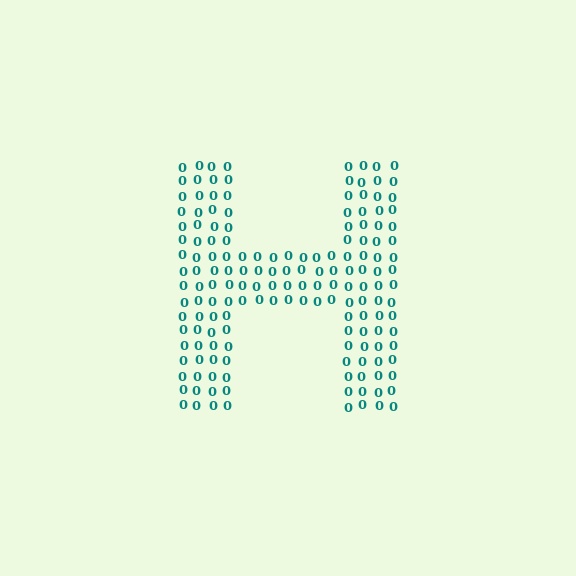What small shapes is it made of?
It is made of small digit 0's.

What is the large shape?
The large shape is the letter H.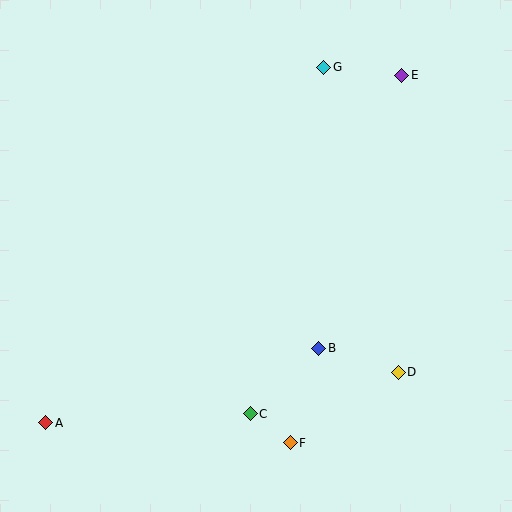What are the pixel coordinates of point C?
Point C is at (250, 414).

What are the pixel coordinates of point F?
Point F is at (290, 443).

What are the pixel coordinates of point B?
Point B is at (319, 348).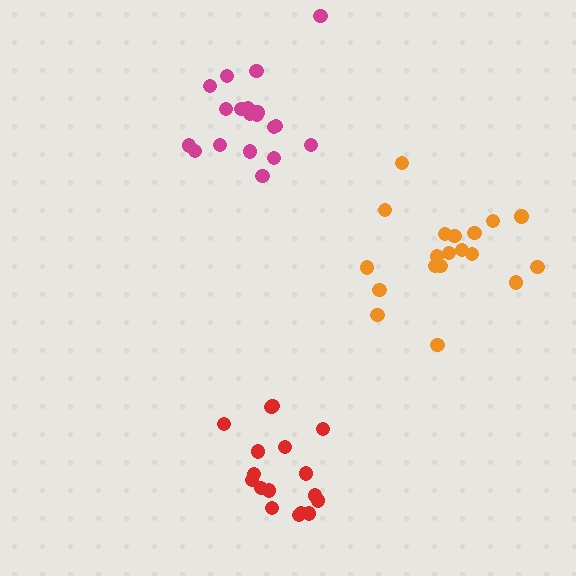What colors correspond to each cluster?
The clusters are colored: magenta, orange, red.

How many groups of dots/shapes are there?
There are 3 groups.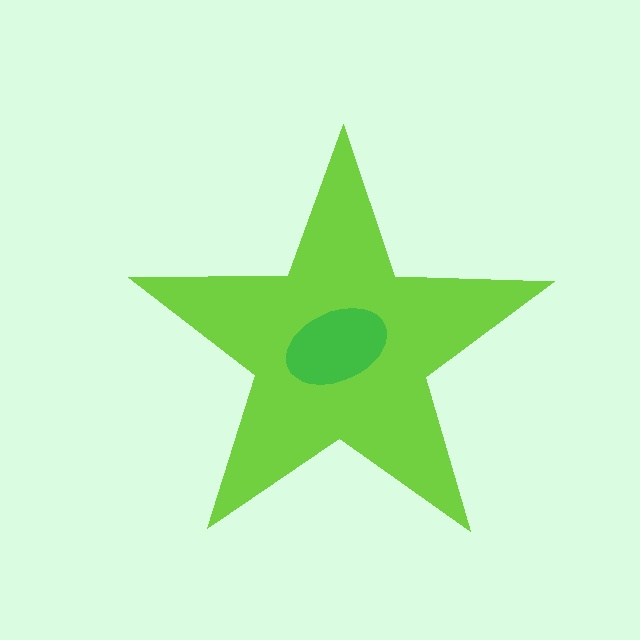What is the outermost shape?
The lime star.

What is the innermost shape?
The green ellipse.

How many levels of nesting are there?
2.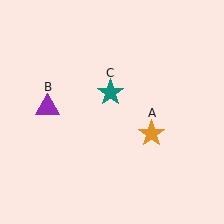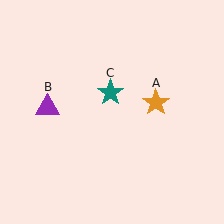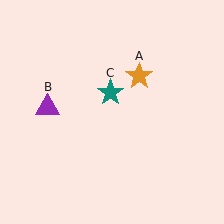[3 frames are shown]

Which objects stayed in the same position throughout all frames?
Purple triangle (object B) and teal star (object C) remained stationary.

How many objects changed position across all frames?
1 object changed position: orange star (object A).